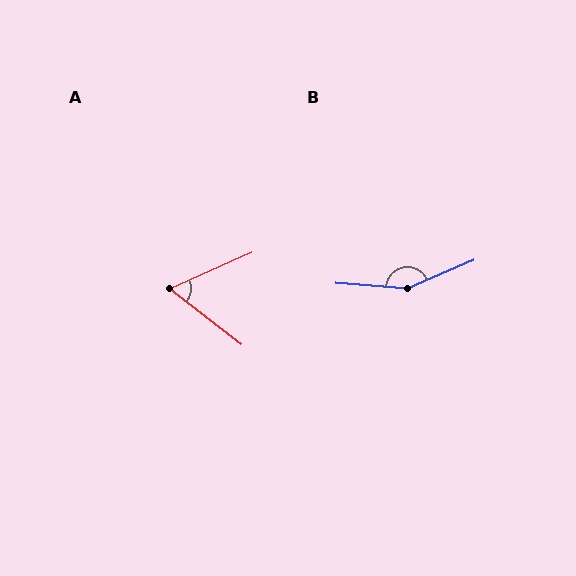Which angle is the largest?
B, at approximately 152 degrees.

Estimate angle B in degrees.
Approximately 152 degrees.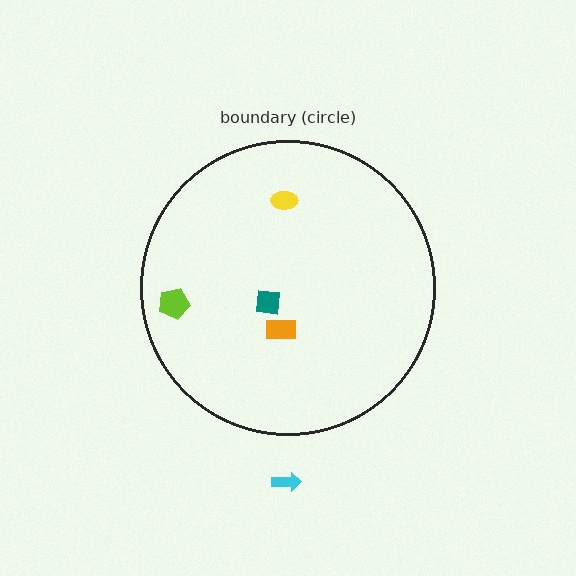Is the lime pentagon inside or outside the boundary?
Inside.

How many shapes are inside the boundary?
4 inside, 1 outside.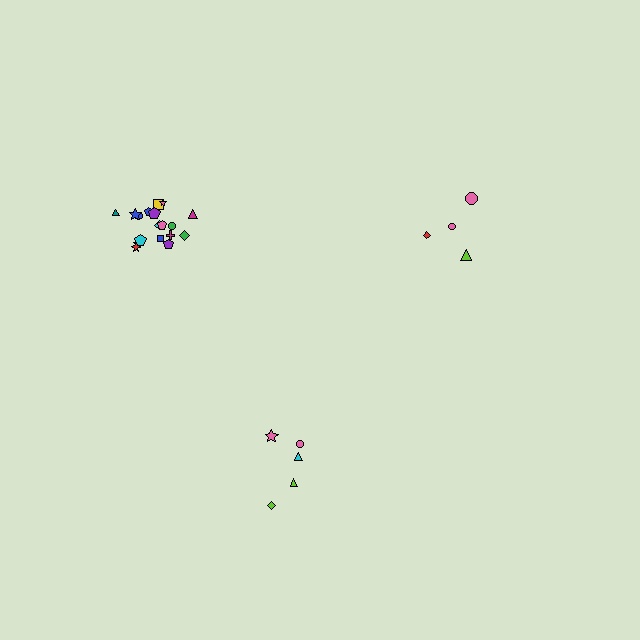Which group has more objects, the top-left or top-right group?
The top-left group.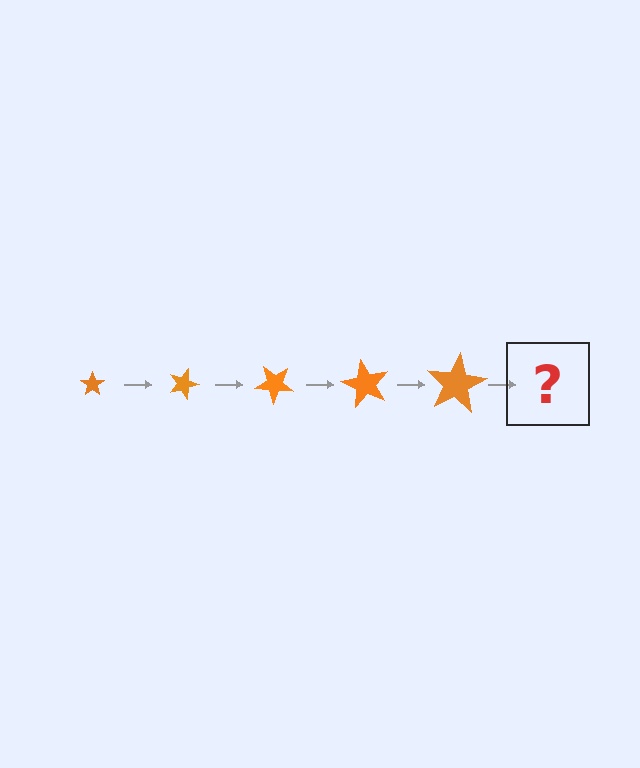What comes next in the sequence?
The next element should be a star, larger than the previous one and rotated 100 degrees from the start.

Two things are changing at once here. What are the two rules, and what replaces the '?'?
The two rules are that the star grows larger each step and it rotates 20 degrees each step. The '?' should be a star, larger than the previous one and rotated 100 degrees from the start.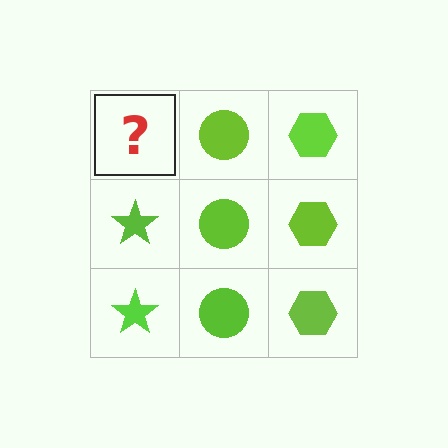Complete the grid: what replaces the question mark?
The question mark should be replaced with a lime star.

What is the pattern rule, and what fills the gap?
The rule is that each column has a consistent shape. The gap should be filled with a lime star.